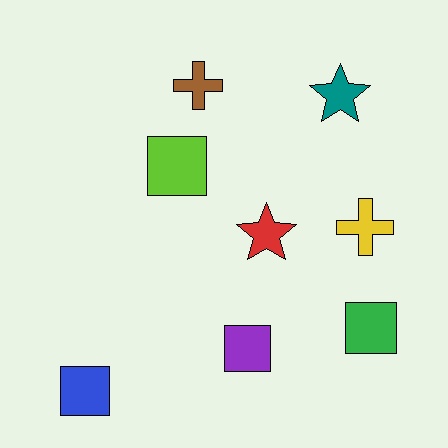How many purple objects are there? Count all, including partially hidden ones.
There is 1 purple object.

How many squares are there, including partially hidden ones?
There are 4 squares.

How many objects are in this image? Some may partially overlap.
There are 8 objects.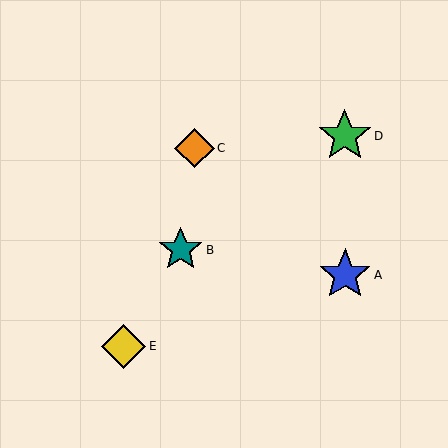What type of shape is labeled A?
Shape A is a blue star.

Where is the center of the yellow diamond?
The center of the yellow diamond is at (124, 346).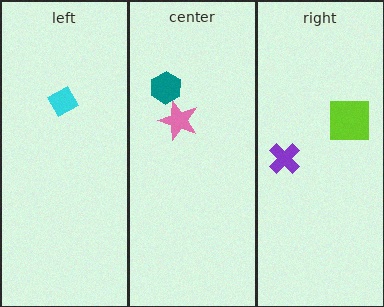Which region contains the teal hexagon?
The center region.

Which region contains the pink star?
The center region.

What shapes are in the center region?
The pink star, the teal hexagon.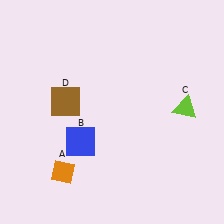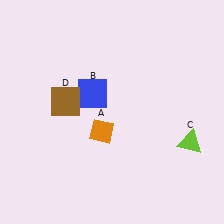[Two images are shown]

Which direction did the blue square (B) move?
The blue square (B) moved up.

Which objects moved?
The objects that moved are: the orange diamond (A), the blue square (B), the lime triangle (C).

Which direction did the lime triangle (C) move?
The lime triangle (C) moved down.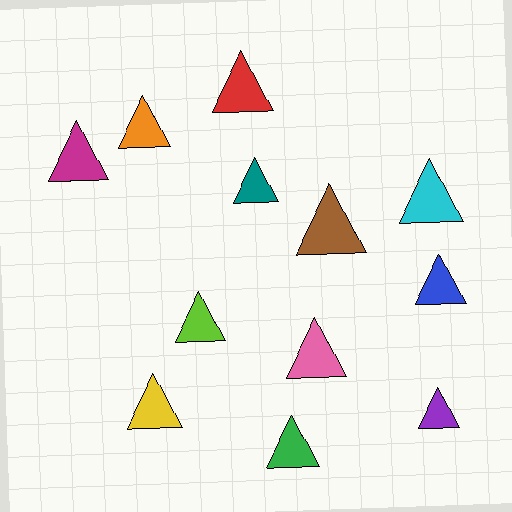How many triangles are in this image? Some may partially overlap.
There are 12 triangles.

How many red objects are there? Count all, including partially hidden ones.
There is 1 red object.